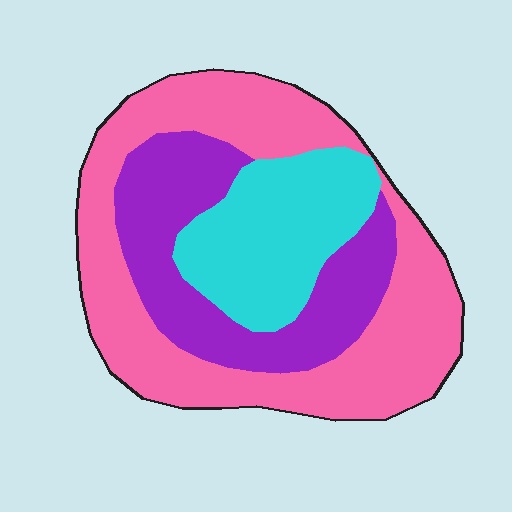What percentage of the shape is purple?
Purple takes up between a quarter and a half of the shape.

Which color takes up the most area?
Pink, at roughly 50%.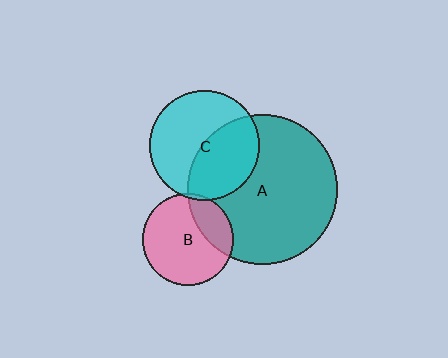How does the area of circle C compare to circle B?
Approximately 1.4 times.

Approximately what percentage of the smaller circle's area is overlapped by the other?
Approximately 25%.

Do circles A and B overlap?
Yes.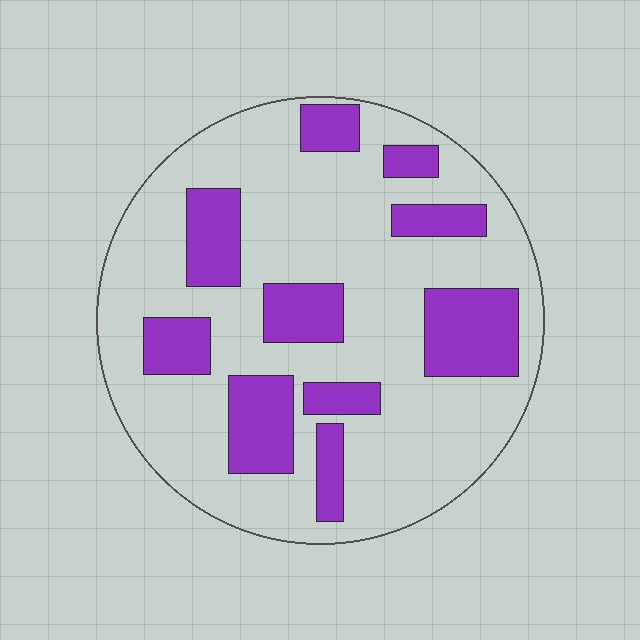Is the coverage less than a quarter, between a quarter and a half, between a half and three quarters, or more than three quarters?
Between a quarter and a half.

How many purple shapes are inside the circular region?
10.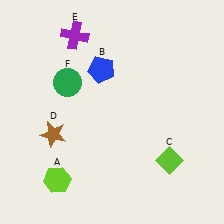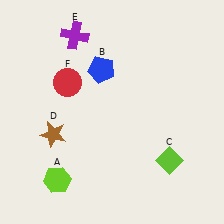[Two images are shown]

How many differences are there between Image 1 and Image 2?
There is 1 difference between the two images.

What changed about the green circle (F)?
In Image 1, F is green. In Image 2, it changed to red.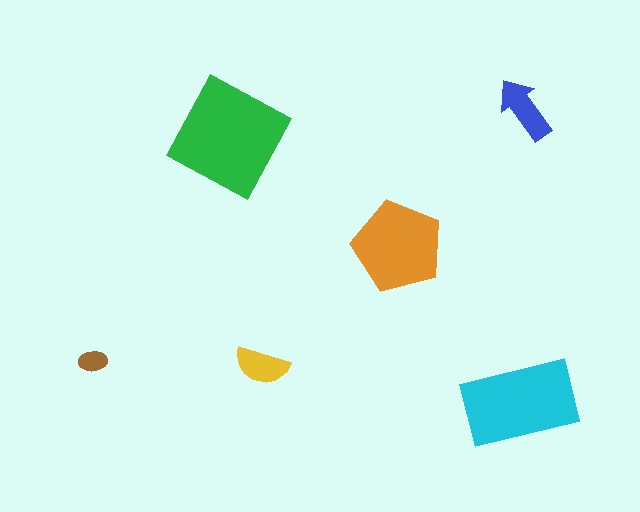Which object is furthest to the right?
The blue arrow is rightmost.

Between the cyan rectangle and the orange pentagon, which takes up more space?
The cyan rectangle.